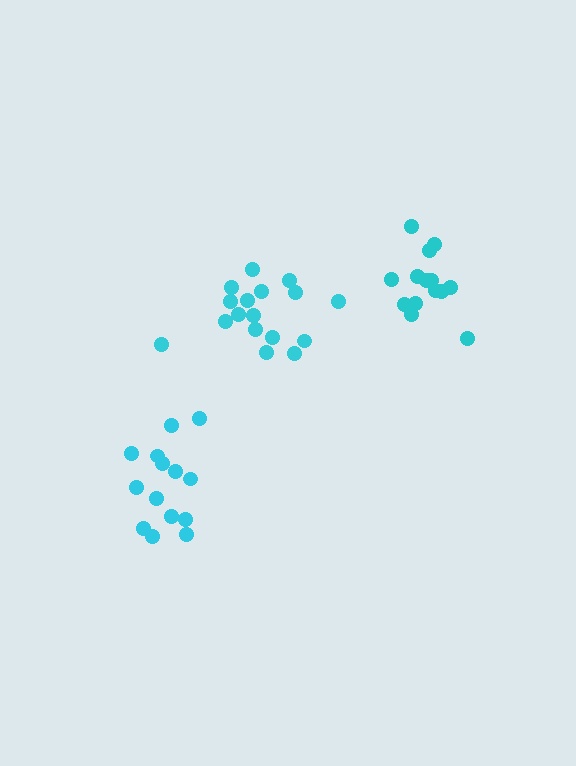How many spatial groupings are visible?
There are 3 spatial groupings.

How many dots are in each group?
Group 1: 14 dots, Group 2: 17 dots, Group 3: 14 dots (45 total).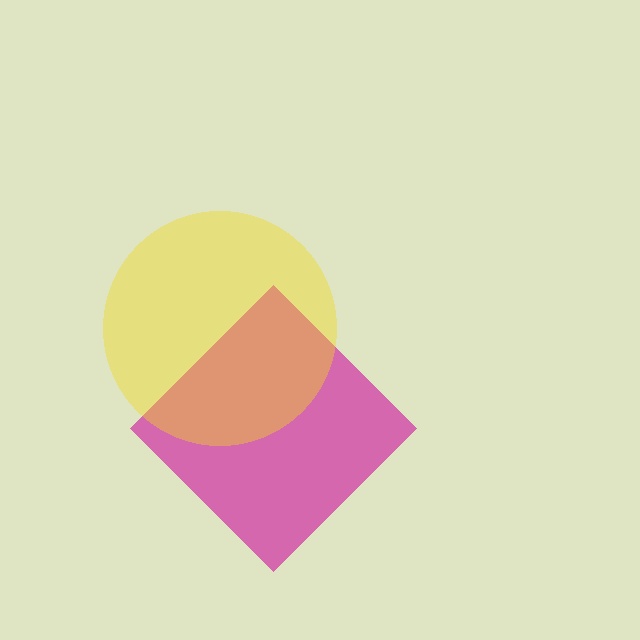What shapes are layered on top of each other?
The layered shapes are: a magenta diamond, a yellow circle.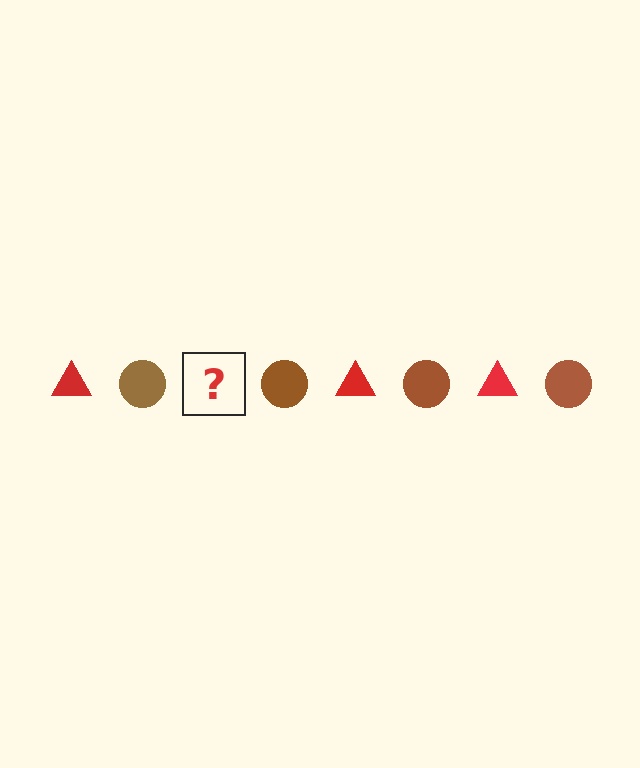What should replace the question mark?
The question mark should be replaced with a red triangle.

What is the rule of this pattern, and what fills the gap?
The rule is that the pattern alternates between red triangle and brown circle. The gap should be filled with a red triangle.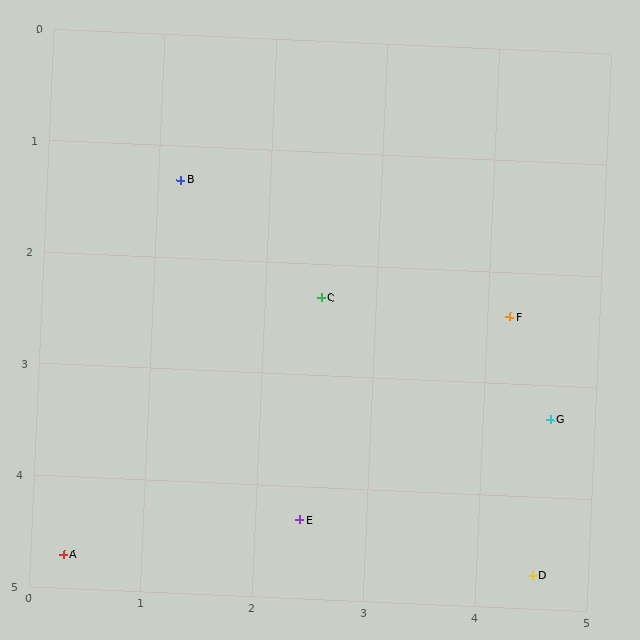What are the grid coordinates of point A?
Point A is at approximately (0.3, 4.7).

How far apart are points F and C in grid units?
Points F and C are about 1.7 grid units apart.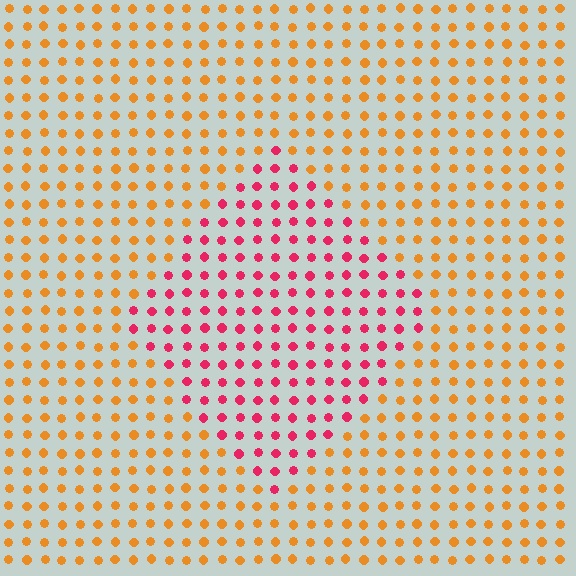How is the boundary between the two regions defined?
The boundary is defined purely by a slight shift in hue (about 51 degrees). Spacing, size, and orientation are identical on both sides.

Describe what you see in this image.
The image is filled with small orange elements in a uniform arrangement. A diamond-shaped region is visible where the elements are tinted to a slightly different hue, forming a subtle color boundary.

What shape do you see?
I see a diamond.